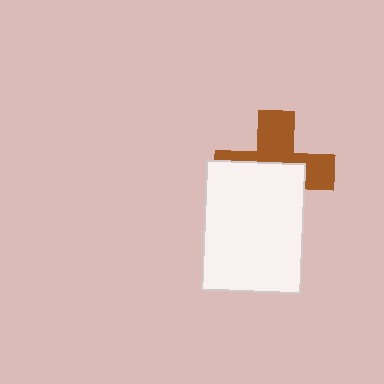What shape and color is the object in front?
The object in front is a white rectangle.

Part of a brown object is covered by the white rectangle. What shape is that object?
It is a cross.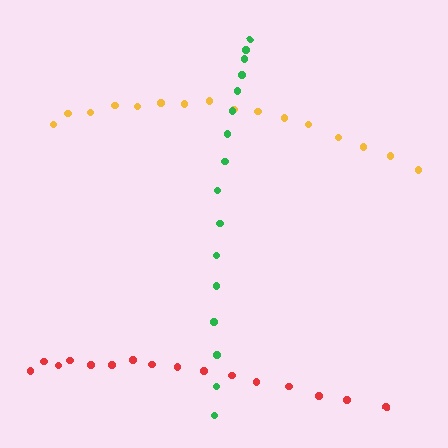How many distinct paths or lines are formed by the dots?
There are 3 distinct paths.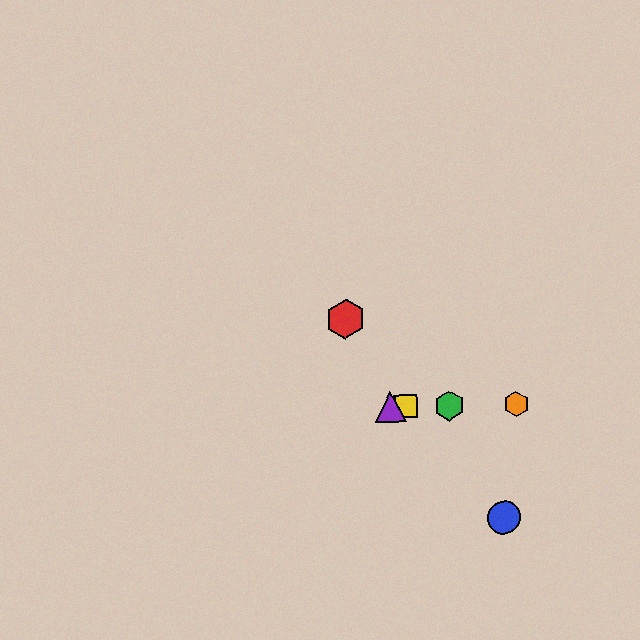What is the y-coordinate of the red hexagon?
The red hexagon is at y≈319.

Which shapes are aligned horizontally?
The green hexagon, the yellow square, the purple triangle, the orange hexagon are aligned horizontally.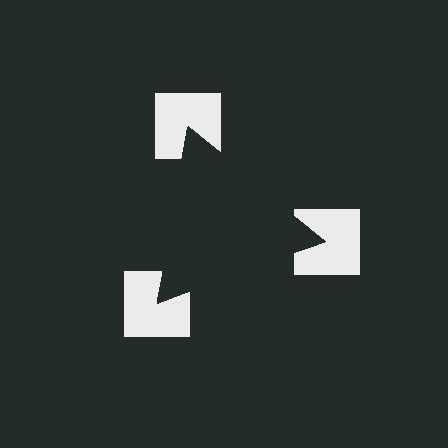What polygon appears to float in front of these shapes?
An illusory triangle — its edges are inferred from the aligned wedge cuts in the notched squares, not physically drawn.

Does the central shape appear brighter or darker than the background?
It typically appears slightly darker than the background, even though no actual brightness change is drawn.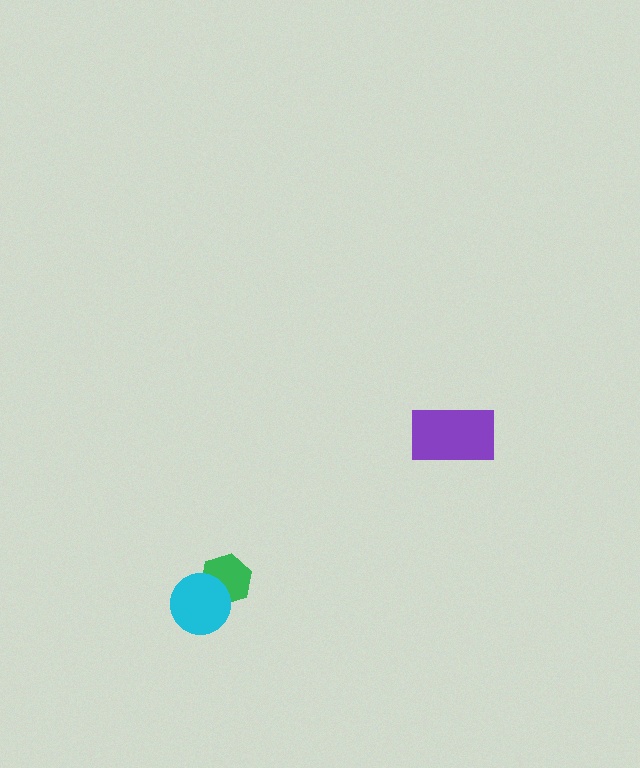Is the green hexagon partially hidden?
Yes, it is partially covered by another shape.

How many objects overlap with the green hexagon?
1 object overlaps with the green hexagon.